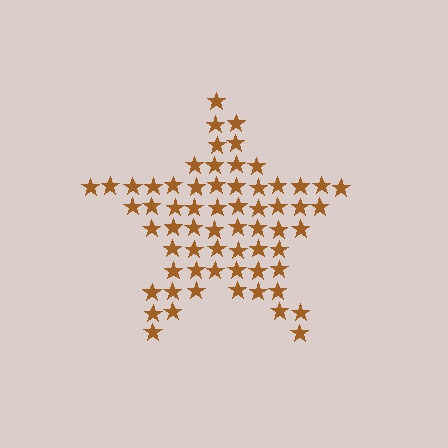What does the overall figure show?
The overall figure shows a star.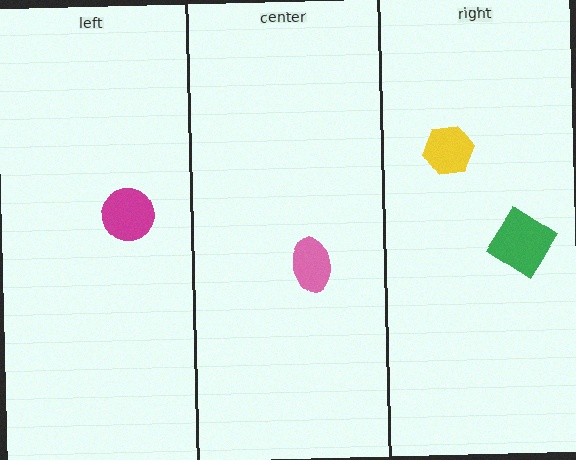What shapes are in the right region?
The yellow hexagon, the green diamond.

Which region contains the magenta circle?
The left region.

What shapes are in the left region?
The magenta circle.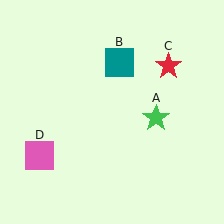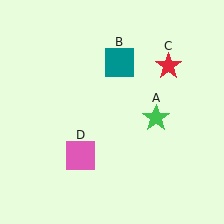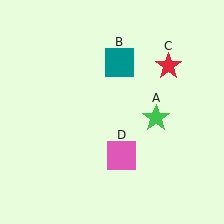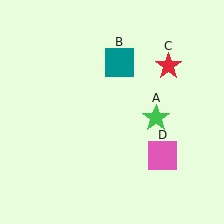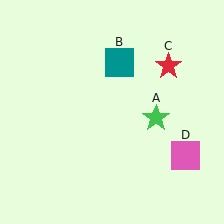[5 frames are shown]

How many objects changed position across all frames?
1 object changed position: pink square (object D).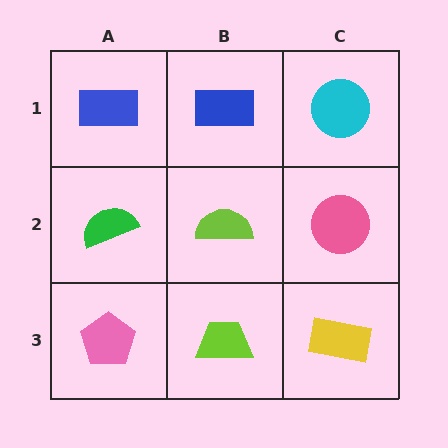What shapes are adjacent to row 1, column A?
A green semicircle (row 2, column A), a blue rectangle (row 1, column B).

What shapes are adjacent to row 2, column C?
A cyan circle (row 1, column C), a yellow rectangle (row 3, column C), a lime semicircle (row 2, column B).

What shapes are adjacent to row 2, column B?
A blue rectangle (row 1, column B), a lime trapezoid (row 3, column B), a green semicircle (row 2, column A), a pink circle (row 2, column C).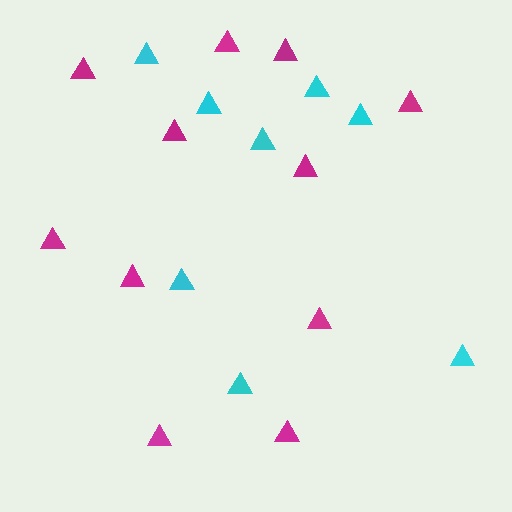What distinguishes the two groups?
There are 2 groups: one group of cyan triangles (8) and one group of magenta triangles (11).